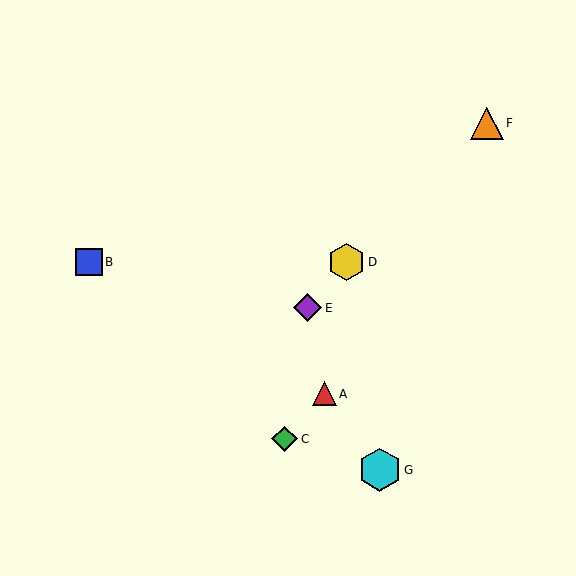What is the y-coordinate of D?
Object D is at y≈262.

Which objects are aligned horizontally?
Objects B, D are aligned horizontally.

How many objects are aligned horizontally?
2 objects (B, D) are aligned horizontally.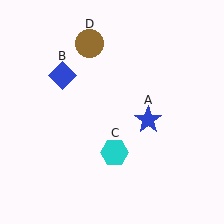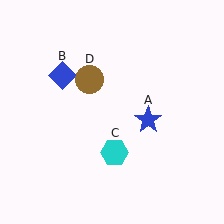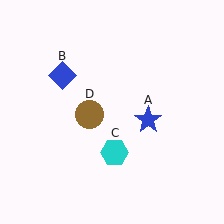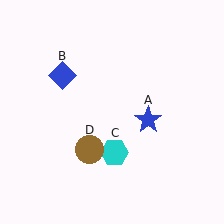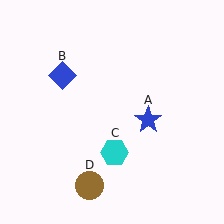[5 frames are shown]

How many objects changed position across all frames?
1 object changed position: brown circle (object D).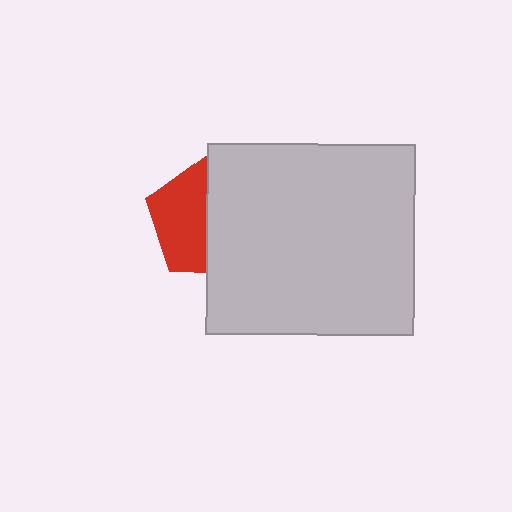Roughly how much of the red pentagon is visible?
About half of it is visible (roughly 48%).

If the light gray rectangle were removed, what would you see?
You would see the complete red pentagon.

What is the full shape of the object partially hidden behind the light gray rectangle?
The partially hidden object is a red pentagon.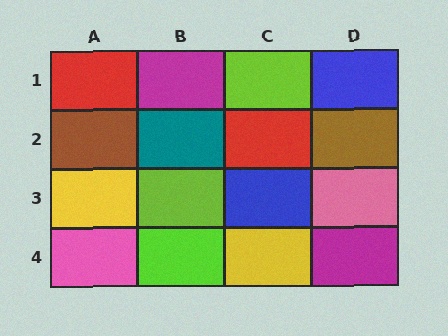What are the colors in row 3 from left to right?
Yellow, lime, blue, pink.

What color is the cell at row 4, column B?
Lime.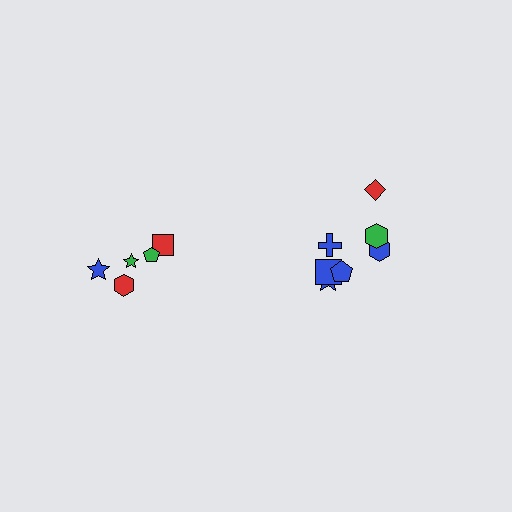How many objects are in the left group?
There are 5 objects.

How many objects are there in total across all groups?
There are 12 objects.